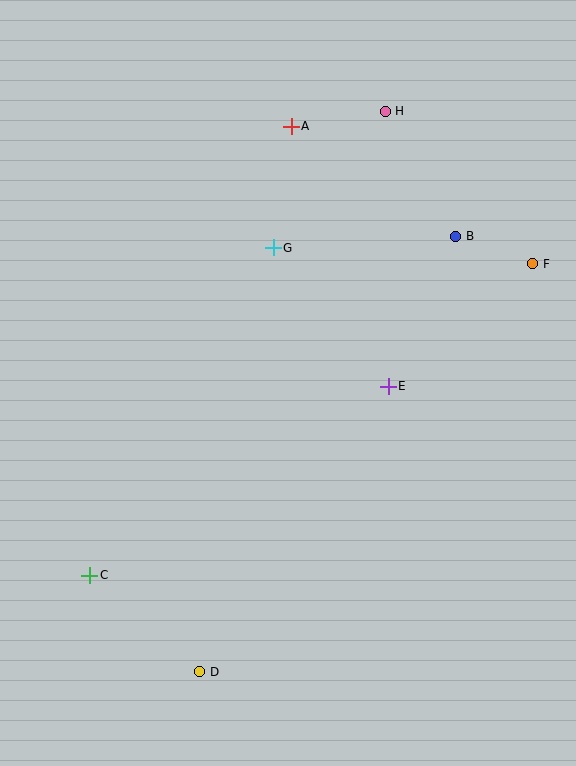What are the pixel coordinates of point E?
Point E is at (388, 386).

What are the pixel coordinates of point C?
Point C is at (89, 575).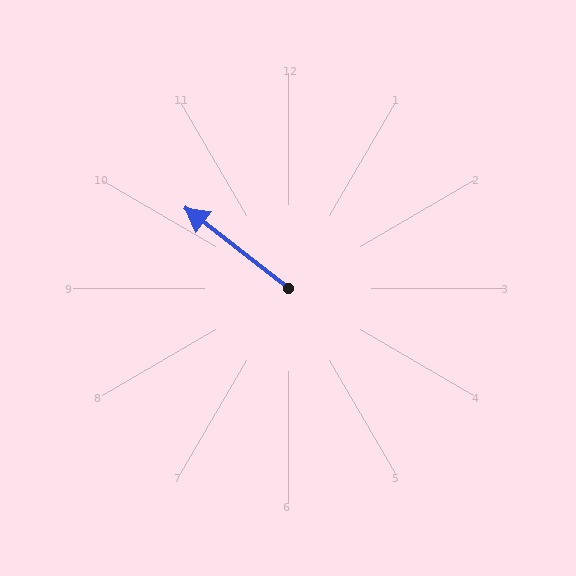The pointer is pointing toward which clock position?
Roughly 10 o'clock.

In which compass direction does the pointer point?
Northwest.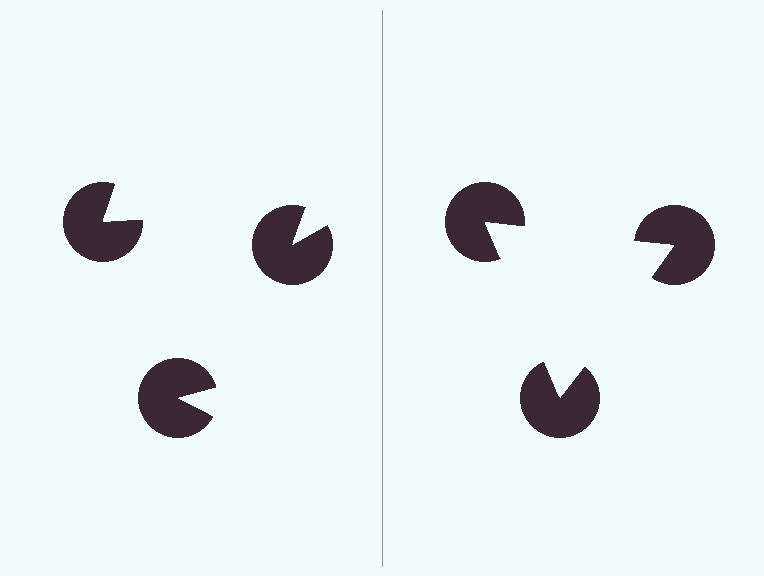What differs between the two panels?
The pac-man discs are positioned identically on both sides; only the wedge orientations differ. On the right they align to a triangle; on the left they are misaligned.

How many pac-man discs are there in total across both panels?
6 — 3 on each side.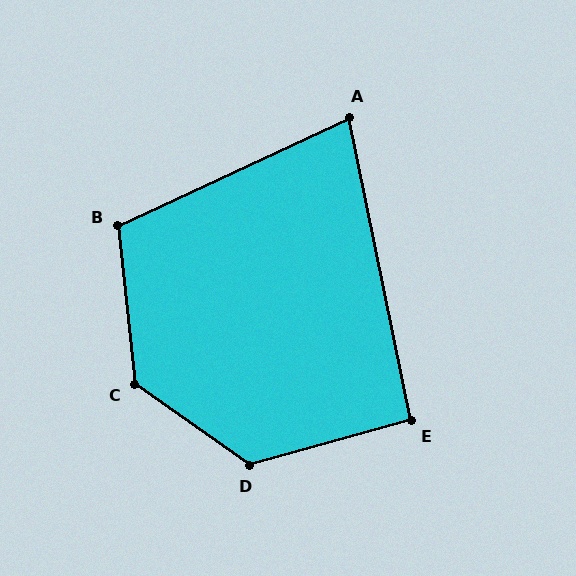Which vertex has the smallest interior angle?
A, at approximately 77 degrees.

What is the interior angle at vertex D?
Approximately 129 degrees (obtuse).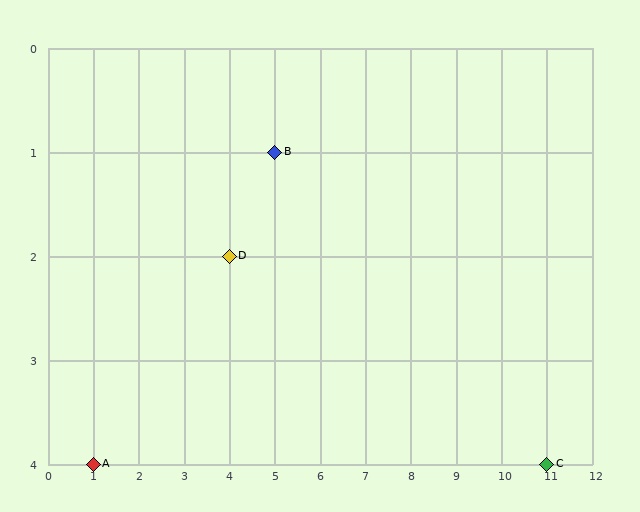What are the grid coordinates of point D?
Point D is at grid coordinates (4, 2).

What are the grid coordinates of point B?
Point B is at grid coordinates (5, 1).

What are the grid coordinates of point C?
Point C is at grid coordinates (11, 4).